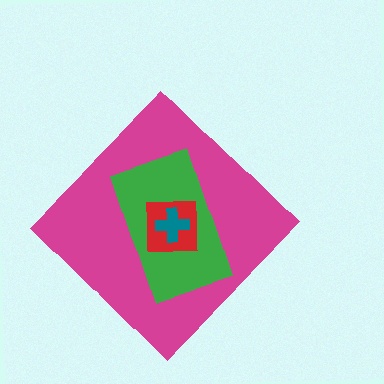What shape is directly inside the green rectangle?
The red square.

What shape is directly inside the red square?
The teal cross.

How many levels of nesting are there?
4.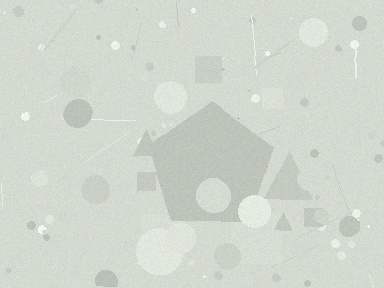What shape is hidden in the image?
A pentagon is hidden in the image.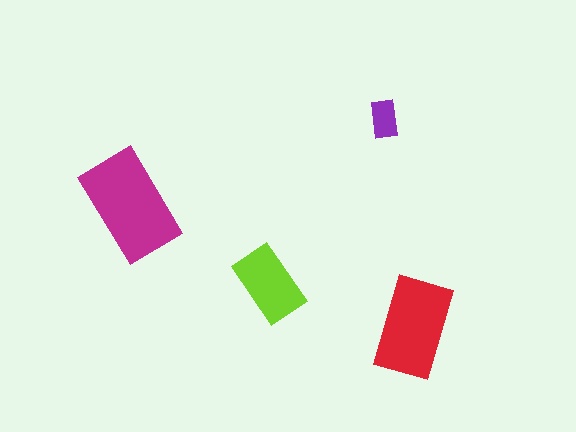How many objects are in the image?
There are 4 objects in the image.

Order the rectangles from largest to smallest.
the magenta one, the red one, the lime one, the purple one.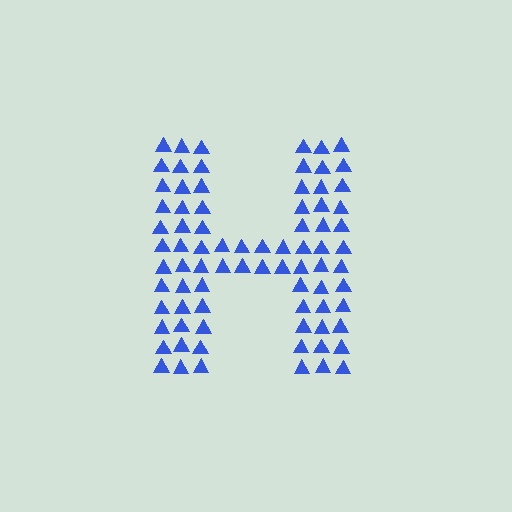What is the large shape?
The large shape is the letter H.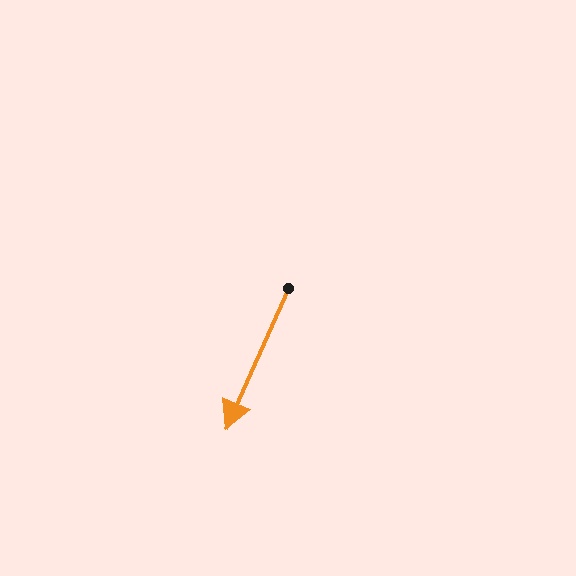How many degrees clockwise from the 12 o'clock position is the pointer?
Approximately 204 degrees.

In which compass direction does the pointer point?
Southwest.